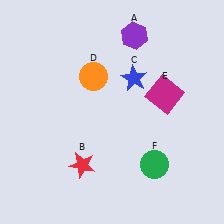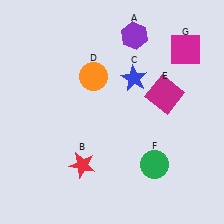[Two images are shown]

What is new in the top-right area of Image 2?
A magenta square (G) was added in the top-right area of Image 2.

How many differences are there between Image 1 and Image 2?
There is 1 difference between the two images.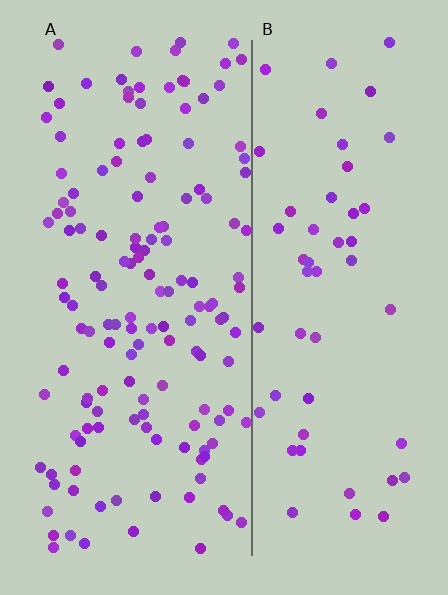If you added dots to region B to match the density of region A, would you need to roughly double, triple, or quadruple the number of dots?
Approximately triple.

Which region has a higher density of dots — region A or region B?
A (the left).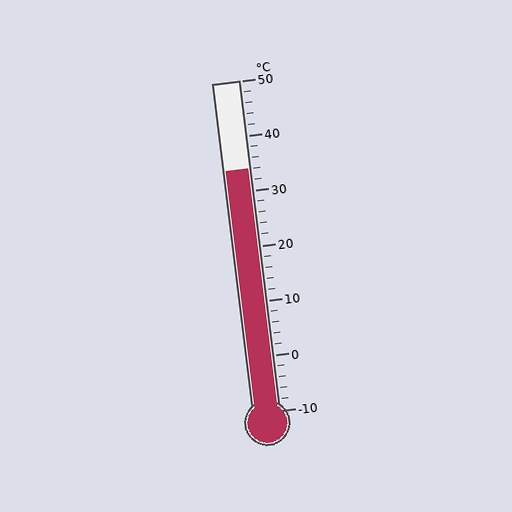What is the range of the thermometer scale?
The thermometer scale ranges from -10°C to 50°C.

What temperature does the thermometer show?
The thermometer shows approximately 34°C.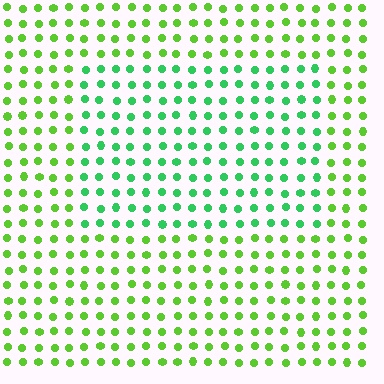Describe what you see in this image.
The image is filled with small lime elements in a uniform arrangement. A rectangle-shaped region is visible where the elements are tinted to a slightly different hue, forming a subtle color boundary.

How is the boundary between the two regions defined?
The boundary is defined purely by a slight shift in hue (about 34 degrees). Spacing, size, and orientation are identical on both sides.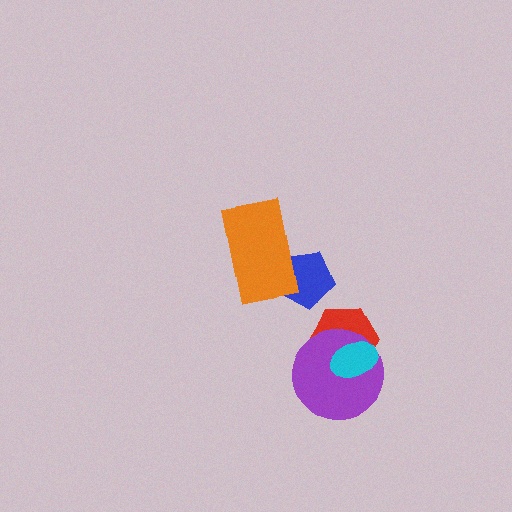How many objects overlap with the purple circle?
2 objects overlap with the purple circle.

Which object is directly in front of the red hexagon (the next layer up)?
The purple circle is directly in front of the red hexagon.